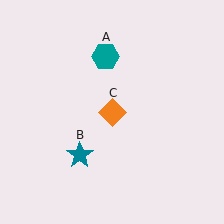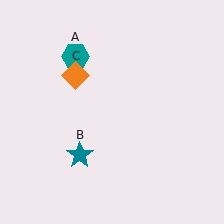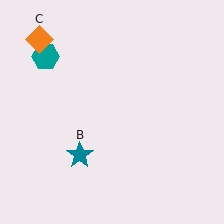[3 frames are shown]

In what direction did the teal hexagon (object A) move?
The teal hexagon (object A) moved left.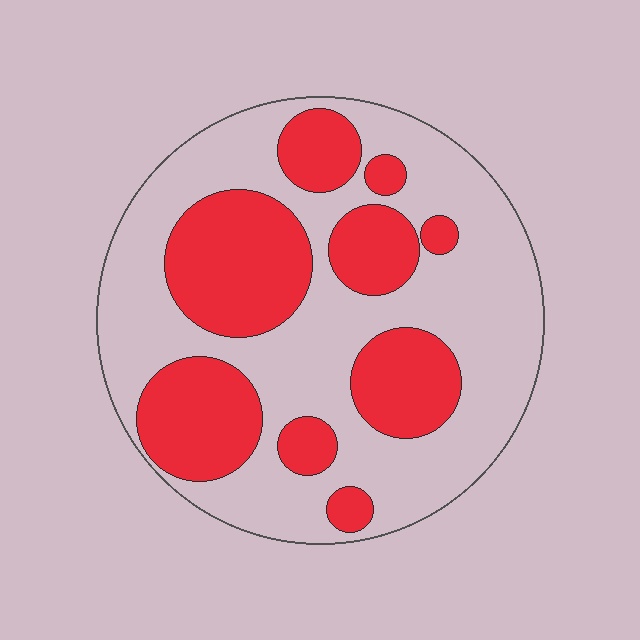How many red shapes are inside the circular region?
9.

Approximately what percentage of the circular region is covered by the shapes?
Approximately 40%.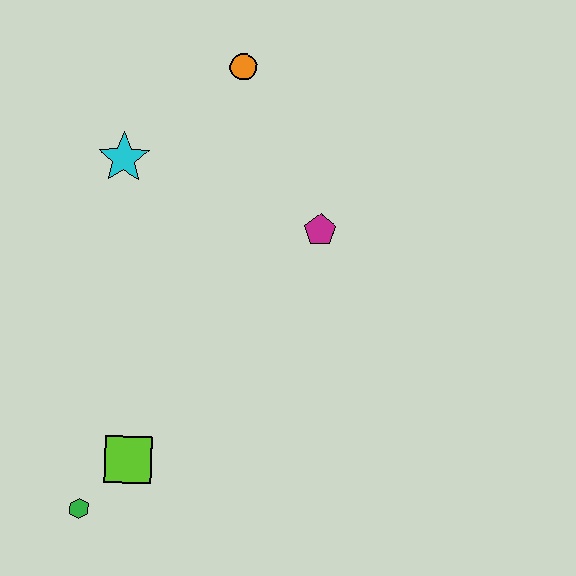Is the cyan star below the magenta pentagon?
No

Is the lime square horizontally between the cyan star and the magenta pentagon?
Yes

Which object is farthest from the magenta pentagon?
The green hexagon is farthest from the magenta pentagon.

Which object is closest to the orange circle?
The cyan star is closest to the orange circle.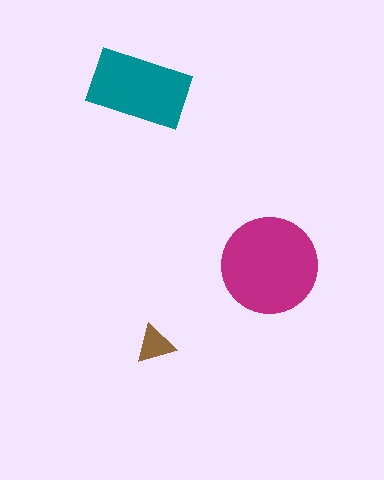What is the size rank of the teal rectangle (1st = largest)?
2nd.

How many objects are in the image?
There are 3 objects in the image.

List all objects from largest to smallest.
The magenta circle, the teal rectangle, the brown triangle.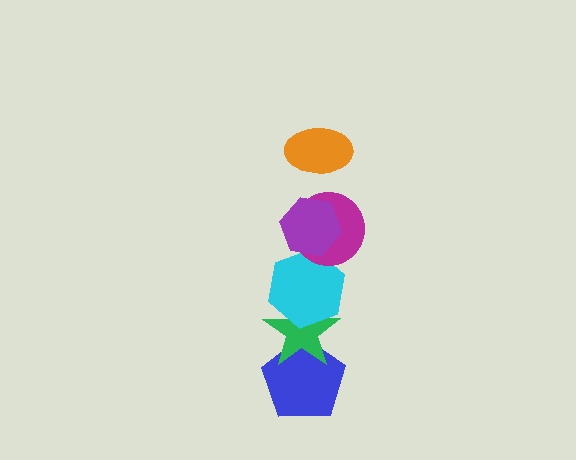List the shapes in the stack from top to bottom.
From top to bottom: the orange ellipse, the purple hexagon, the magenta circle, the cyan hexagon, the green star, the blue pentagon.